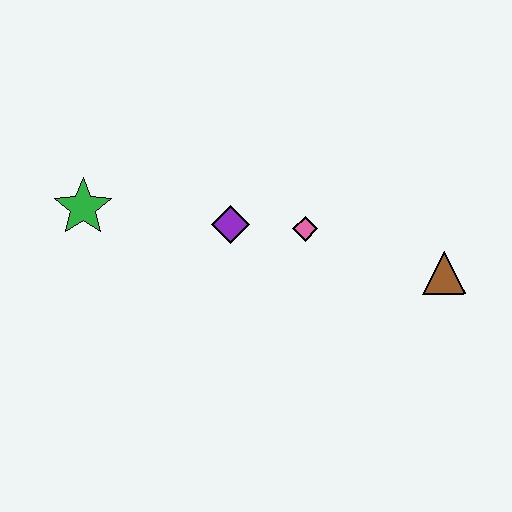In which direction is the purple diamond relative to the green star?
The purple diamond is to the right of the green star.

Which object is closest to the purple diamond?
The pink diamond is closest to the purple diamond.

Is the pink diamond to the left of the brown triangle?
Yes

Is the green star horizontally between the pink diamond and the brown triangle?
No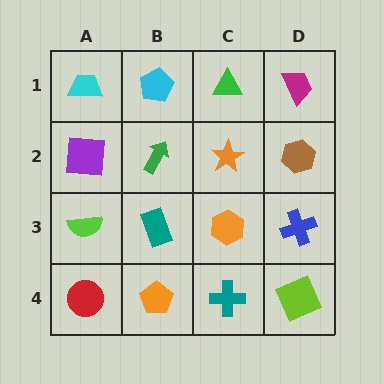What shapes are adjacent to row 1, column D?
A brown hexagon (row 2, column D), a green triangle (row 1, column C).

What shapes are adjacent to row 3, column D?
A brown hexagon (row 2, column D), a lime square (row 4, column D), an orange hexagon (row 3, column C).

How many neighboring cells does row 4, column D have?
2.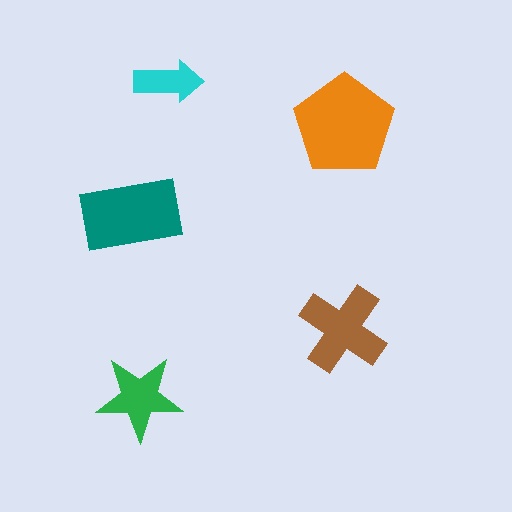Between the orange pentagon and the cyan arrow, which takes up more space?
The orange pentagon.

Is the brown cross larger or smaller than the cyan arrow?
Larger.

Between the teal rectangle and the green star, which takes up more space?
The teal rectangle.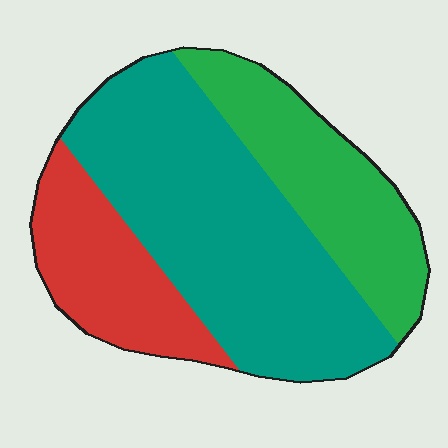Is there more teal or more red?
Teal.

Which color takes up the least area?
Red, at roughly 20%.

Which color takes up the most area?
Teal, at roughly 50%.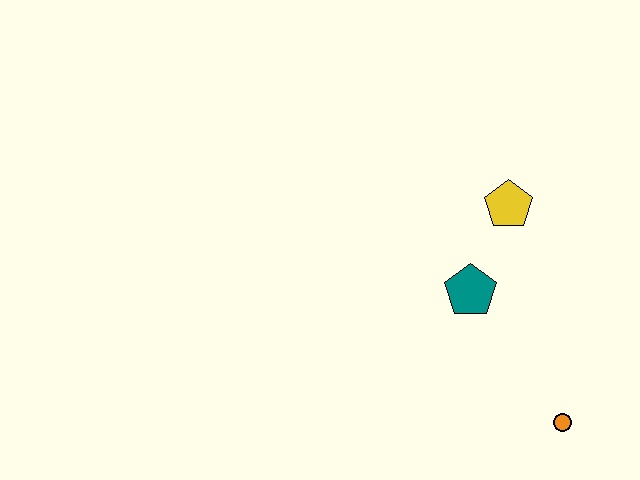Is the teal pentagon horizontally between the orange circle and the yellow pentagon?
No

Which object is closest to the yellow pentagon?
The teal pentagon is closest to the yellow pentagon.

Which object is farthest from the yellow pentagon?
The orange circle is farthest from the yellow pentagon.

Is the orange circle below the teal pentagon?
Yes